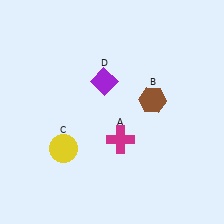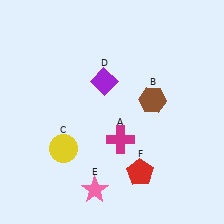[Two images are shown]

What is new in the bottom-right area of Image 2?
A red pentagon (F) was added in the bottom-right area of Image 2.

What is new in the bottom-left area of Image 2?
A pink star (E) was added in the bottom-left area of Image 2.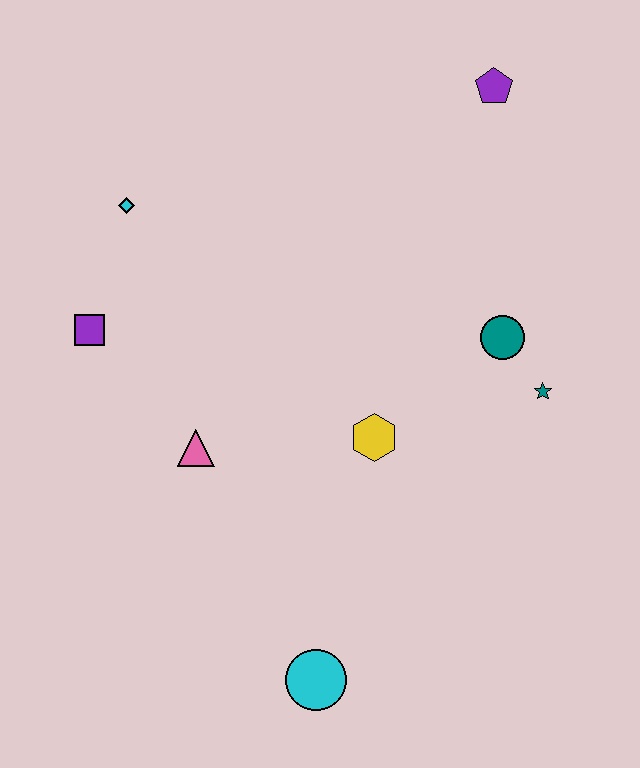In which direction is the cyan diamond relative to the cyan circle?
The cyan diamond is above the cyan circle.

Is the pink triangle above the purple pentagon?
No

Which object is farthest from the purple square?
The purple pentagon is farthest from the purple square.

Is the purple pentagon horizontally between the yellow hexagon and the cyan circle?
No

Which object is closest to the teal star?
The teal circle is closest to the teal star.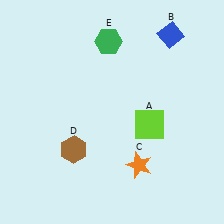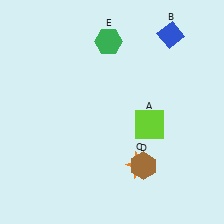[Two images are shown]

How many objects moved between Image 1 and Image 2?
1 object moved between the two images.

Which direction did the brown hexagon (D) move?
The brown hexagon (D) moved right.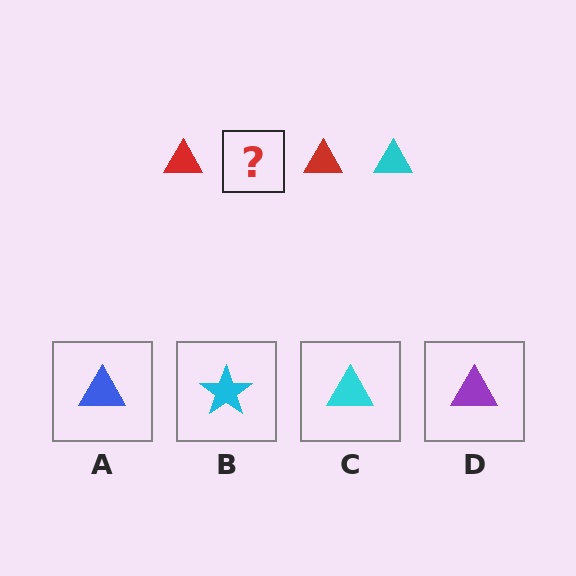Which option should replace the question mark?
Option C.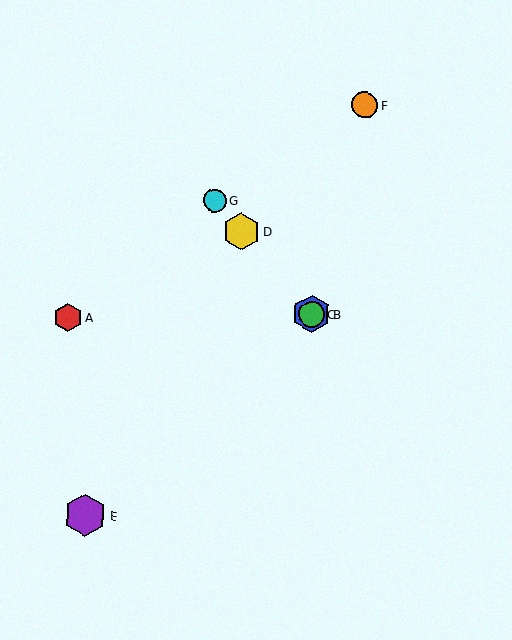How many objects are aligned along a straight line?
4 objects (B, C, D, G) are aligned along a straight line.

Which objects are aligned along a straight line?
Objects B, C, D, G are aligned along a straight line.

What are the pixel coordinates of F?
Object F is at (365, 105).